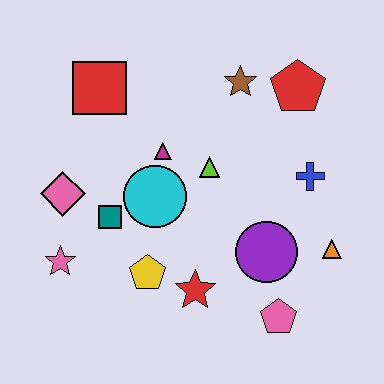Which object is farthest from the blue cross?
The pink star is farthest from the blue cross.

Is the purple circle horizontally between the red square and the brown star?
No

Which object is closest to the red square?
The magenta triangle is closest to the red square.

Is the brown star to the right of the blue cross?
No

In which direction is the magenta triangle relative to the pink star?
The magenta triangle is above the pink star.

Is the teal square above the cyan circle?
No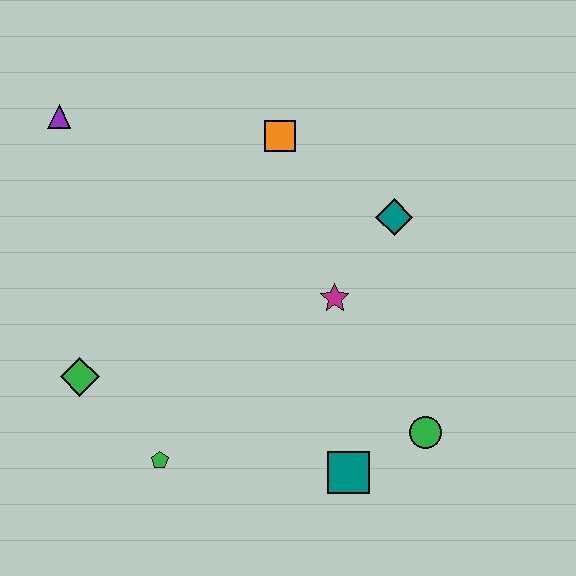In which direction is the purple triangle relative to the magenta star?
The purple triangle is to the left of the magenta star.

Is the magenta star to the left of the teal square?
Yes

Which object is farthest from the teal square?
The purple triangle is farthest from the teal square.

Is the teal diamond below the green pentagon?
No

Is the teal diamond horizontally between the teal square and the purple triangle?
No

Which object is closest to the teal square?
The green circle is closest to the teal square.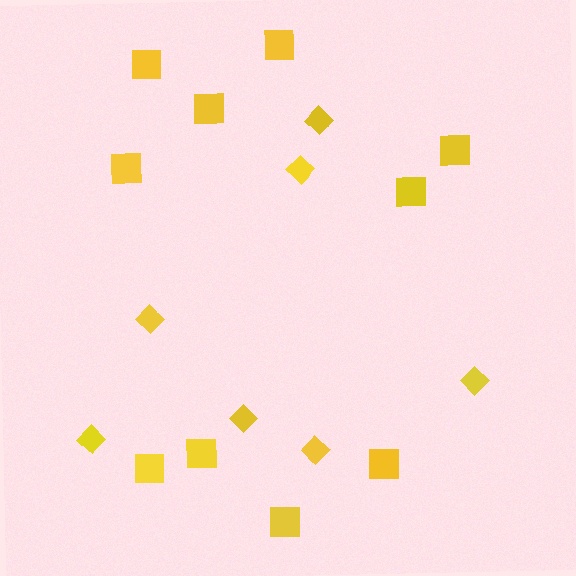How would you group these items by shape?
There are 2 groups: one group of diamonds (7) and one group of squares (10).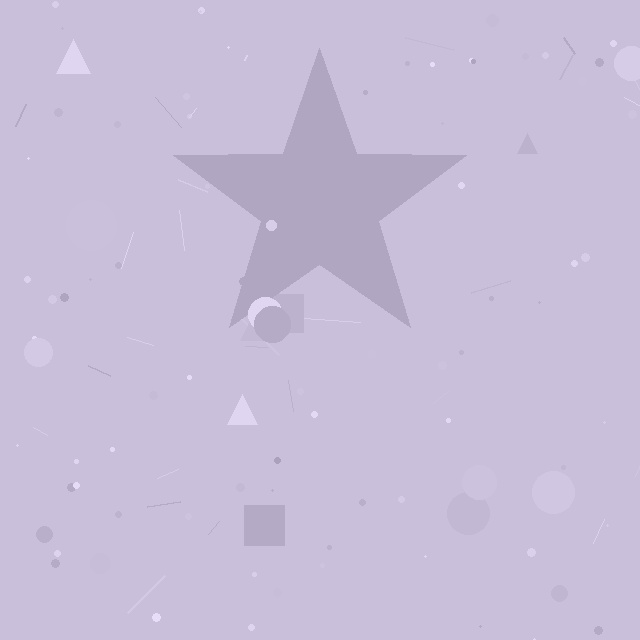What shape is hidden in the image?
A star is hidden in the image.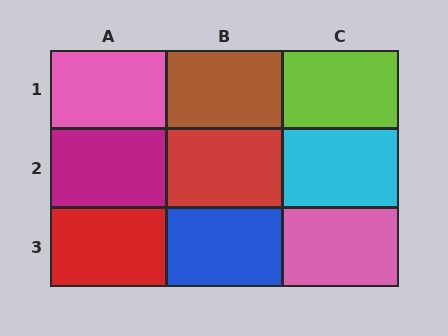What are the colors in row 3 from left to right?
Red, blue, pink.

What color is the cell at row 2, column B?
Red.